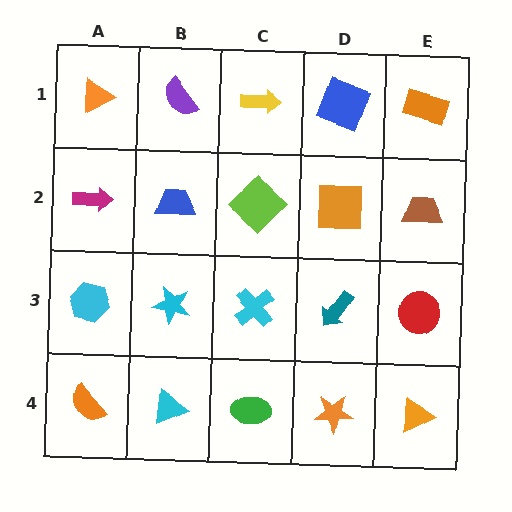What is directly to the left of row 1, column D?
A yellow arrow.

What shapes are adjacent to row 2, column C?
A yellow arrow (row 1, column C), a cyan cross (row 3, column C), a blue trapezoid (row 2, column B), an orange square (row 2, column D).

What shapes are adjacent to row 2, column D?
A blue square (row 1, column D), a teal arrow (row 3, column D), a lime diamond (row 2, column C), a brown trapezoid (row 2, column E).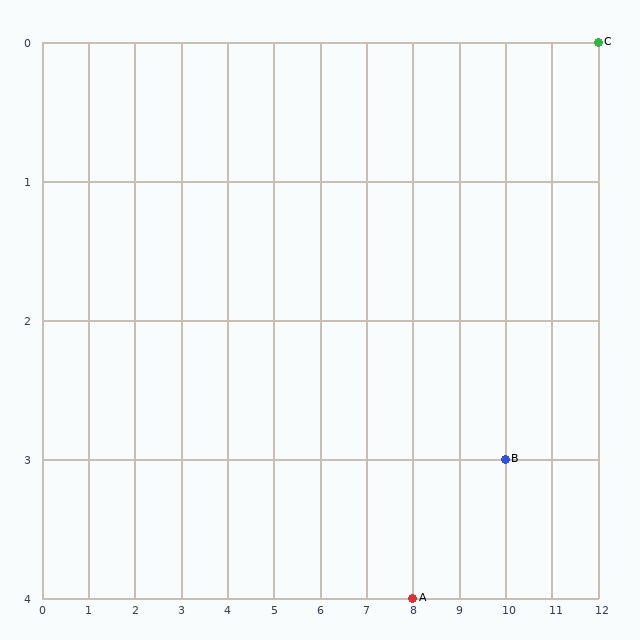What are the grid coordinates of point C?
Point C is at grid coordinates (12, 0).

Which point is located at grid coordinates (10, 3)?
Point B is at (10, 3).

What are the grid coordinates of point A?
Point A is at grid coordinates (8, 4).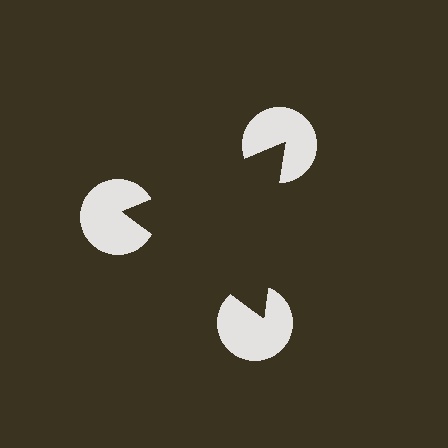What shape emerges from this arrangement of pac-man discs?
An illusory triangle — its edges are inferred from the aligned wedge cuts in the pac-man discs, not physically drawn.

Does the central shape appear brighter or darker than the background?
It typically appears slightly darker than the background, even though no actual brightness change is drawn.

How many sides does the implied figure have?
3 sides.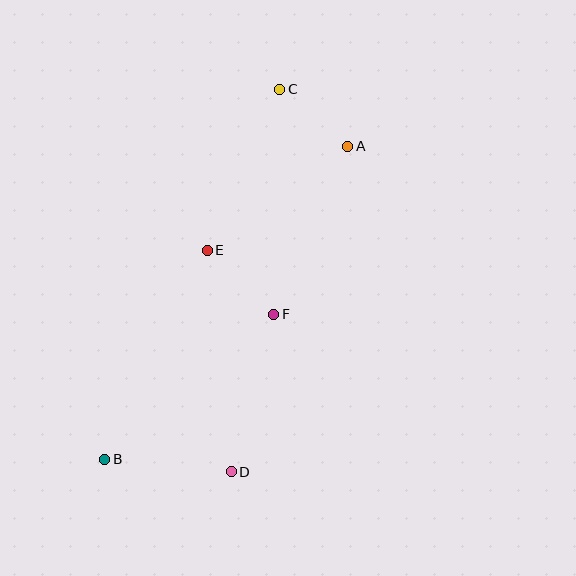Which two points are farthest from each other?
Points B and C are farthest from each other.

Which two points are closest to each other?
Points A and C are closest to each other.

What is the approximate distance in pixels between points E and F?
The distance between E and F is approximately 92 pixels.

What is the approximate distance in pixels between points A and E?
The distance between A and E is approximately 175 pixels.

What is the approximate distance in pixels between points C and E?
The distance between C and E is approximately 176 pixels.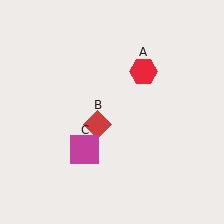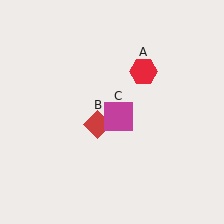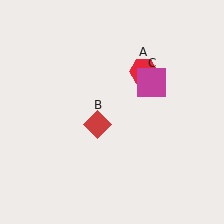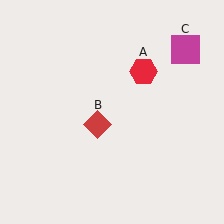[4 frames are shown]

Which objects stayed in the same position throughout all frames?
Red hexagon (object A) and red diamond (object B) remained stationary.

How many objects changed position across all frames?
1 object changed position: magenta square (object C).